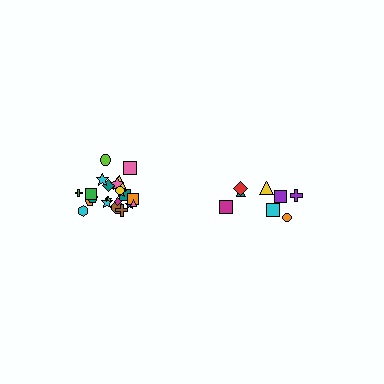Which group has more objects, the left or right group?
The left group.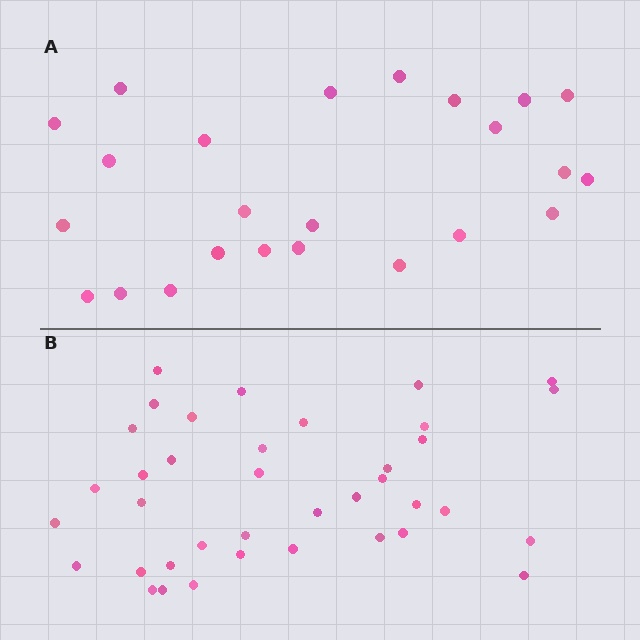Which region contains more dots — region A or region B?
Region B (the bottom region) has more dots.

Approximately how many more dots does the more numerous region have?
Region B has approximately 15 more dots than region A.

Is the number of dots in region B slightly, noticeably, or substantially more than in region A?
Region B has substantially more. The ratio is roughly 1.6 to 1.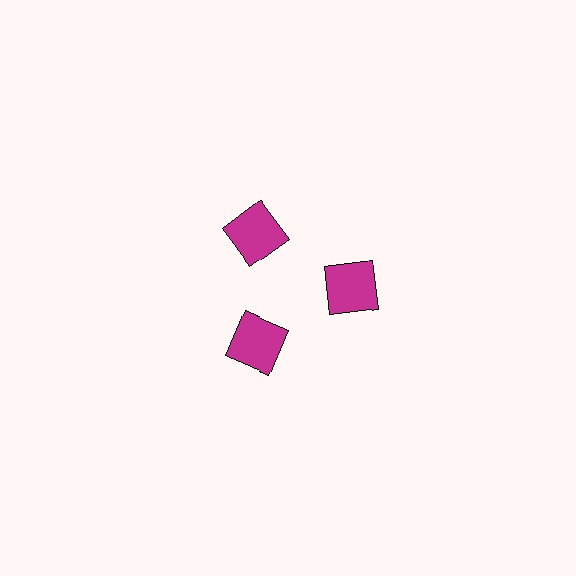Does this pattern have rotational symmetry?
Yes, this pattern has 3-fold rotational symmetry. It looks the same after rotating 120 degrees around the center.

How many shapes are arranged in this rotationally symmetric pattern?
There are 3 shapes, arranged in 3 groups of 1.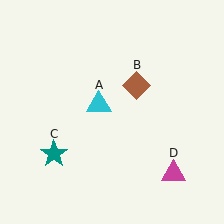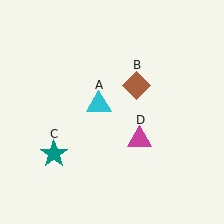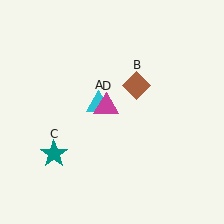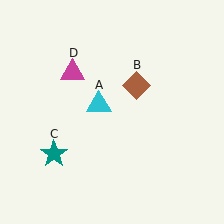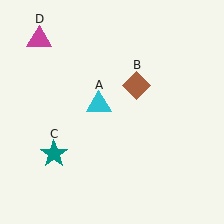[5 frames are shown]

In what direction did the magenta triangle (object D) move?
The magenta triangle (object D) moved up and to the left.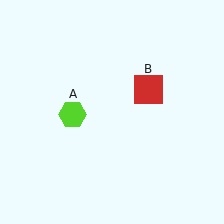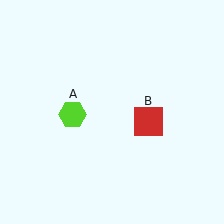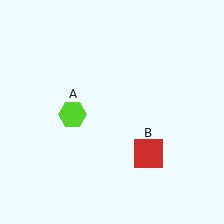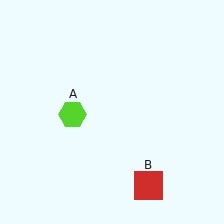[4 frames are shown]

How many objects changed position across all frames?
1 object changed position: red square (object B).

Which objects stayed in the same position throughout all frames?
Lime hexagon (object A) remained stationary.